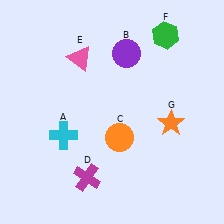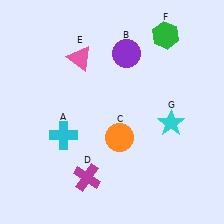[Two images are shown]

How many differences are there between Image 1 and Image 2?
There is 1 difference between the two images.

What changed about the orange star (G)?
In Image 1, G is orange. In Image 2, it changed to cyan.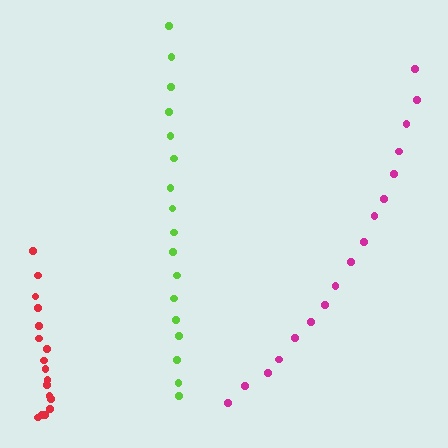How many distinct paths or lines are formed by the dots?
There are 3 distinct paths.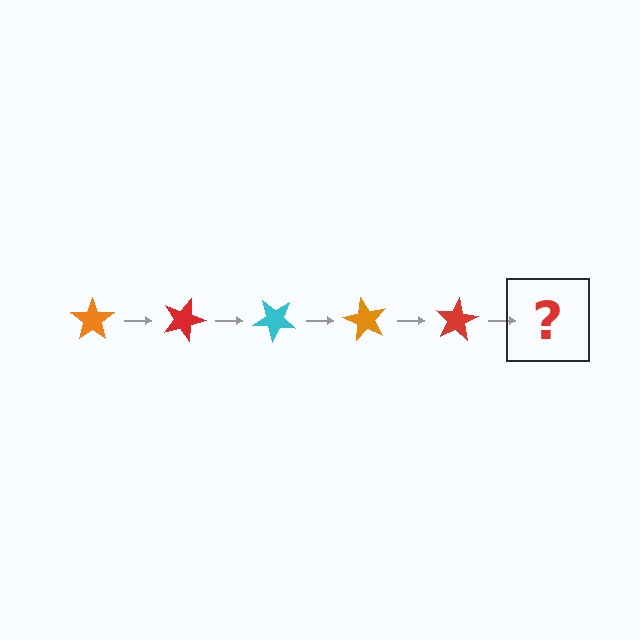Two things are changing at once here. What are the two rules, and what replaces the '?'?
The two rules are that it rotates 20 degrees each step and the color cycles through orange, red, and cyan. The '?' should be a cyan star, rotated 100 degrees from the start.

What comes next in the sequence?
The next element should be a cyan star, rotated 100 degrees from the start.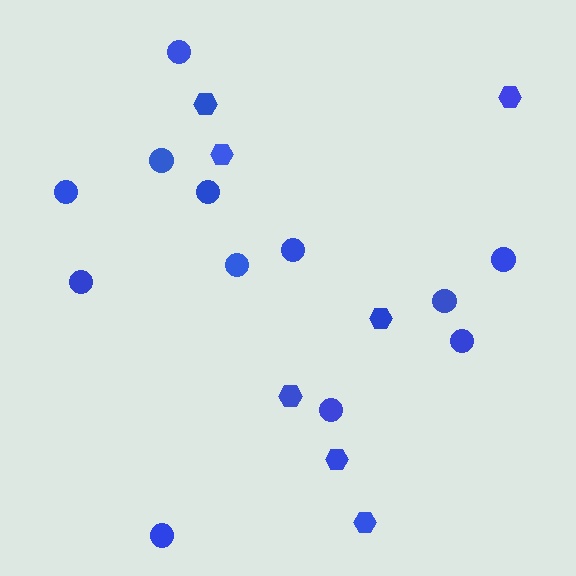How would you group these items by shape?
There are 2 groups: one group of hexagons (7) and one group of circles (12).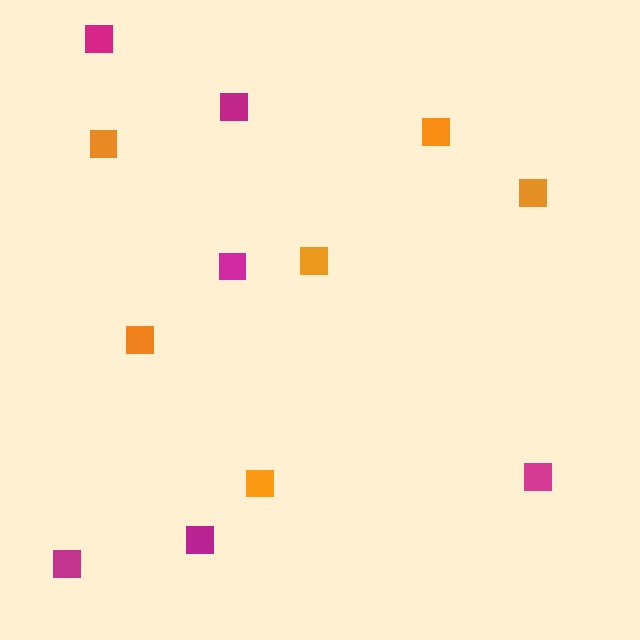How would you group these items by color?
There are 2 groups: one group of magenta squares (6) and one group of orange squares (6).